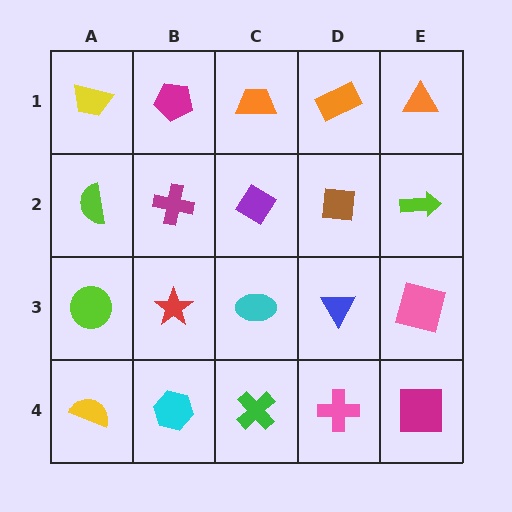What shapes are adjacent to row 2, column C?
An orange trapezoid (row 1, column C), a cyan ellipse (row 3, column C), a magenta cross (row 2, column B), a brown square (row 2, column D).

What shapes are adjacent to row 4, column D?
A blue triangle (row 3, column D), a green cross (row 4, column C), a magenta square (row 4, column E).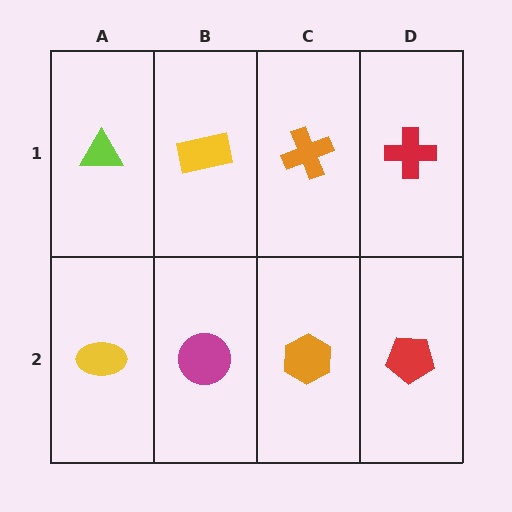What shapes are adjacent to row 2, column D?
A red cross (row 1, column D), an orange hexagon (row 2, column C).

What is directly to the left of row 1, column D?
An orange cross.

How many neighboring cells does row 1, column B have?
3.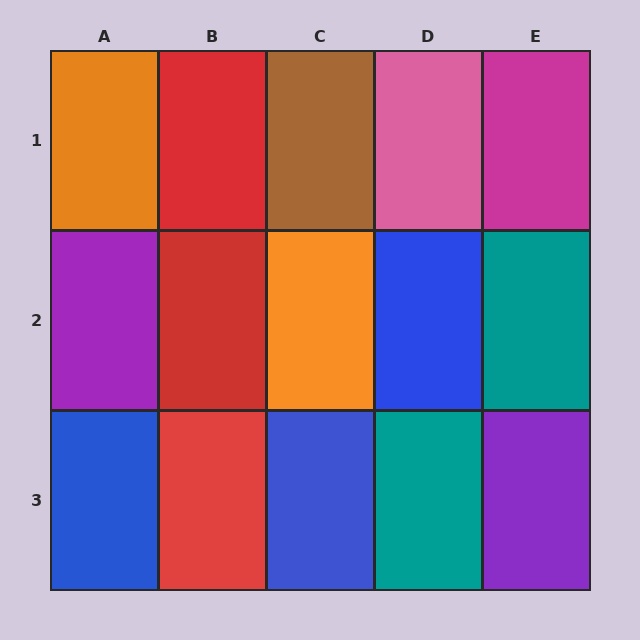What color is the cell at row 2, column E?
Teal.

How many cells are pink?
1 cell is pink.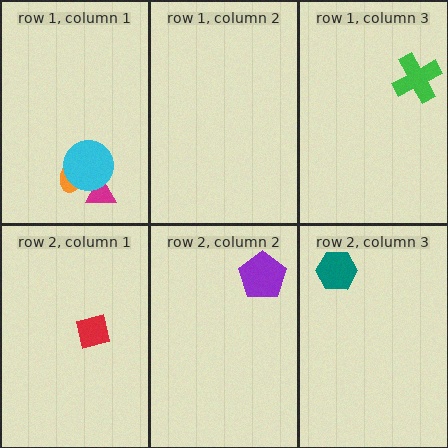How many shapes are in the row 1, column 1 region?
3.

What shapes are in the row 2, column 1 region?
The red square.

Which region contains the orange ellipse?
The row 1, column 1 region.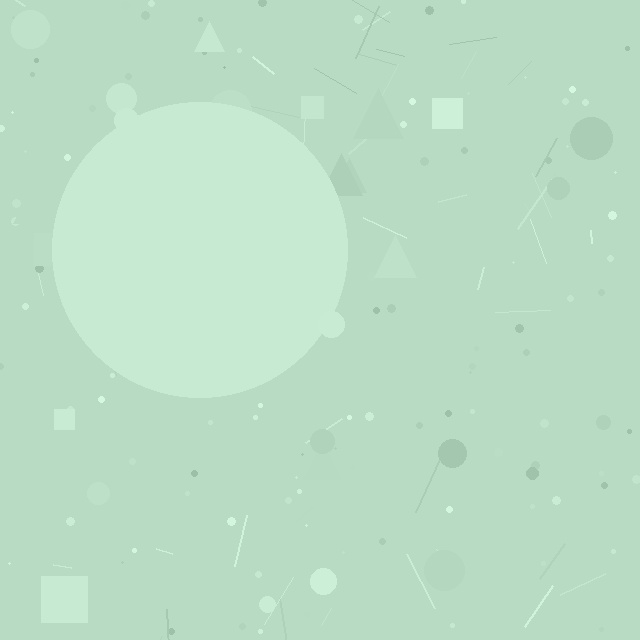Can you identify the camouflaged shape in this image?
The camouflaged shape is a circle.